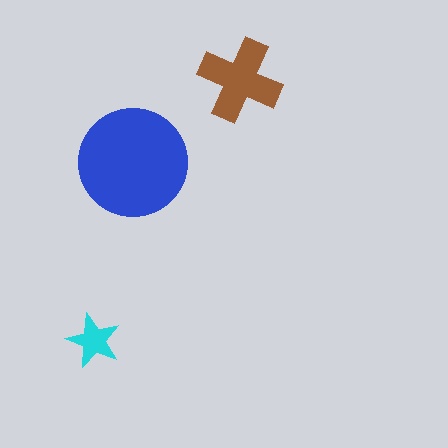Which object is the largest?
The blue circle.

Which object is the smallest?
The cyan star.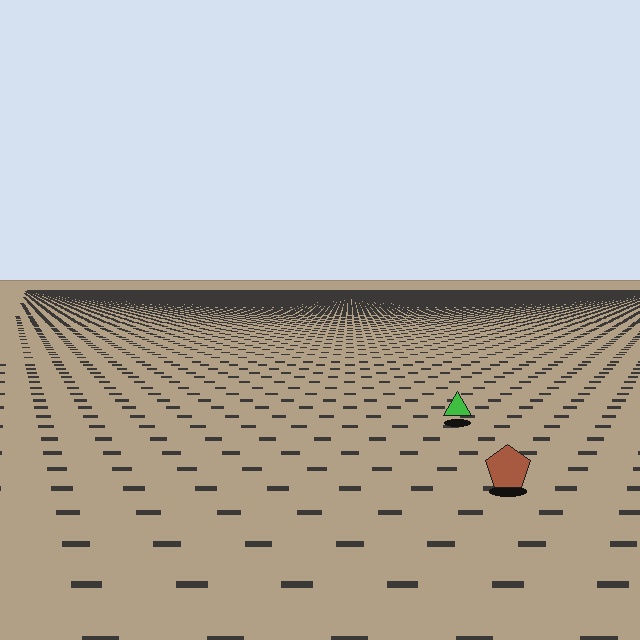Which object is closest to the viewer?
The brown pentagon is closest. The texture marks near it are larger and more spread out.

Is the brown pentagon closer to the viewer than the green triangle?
Yes. The brown pentagon is closer — you can tell from the texture gradient: the ground texture is coarser near it.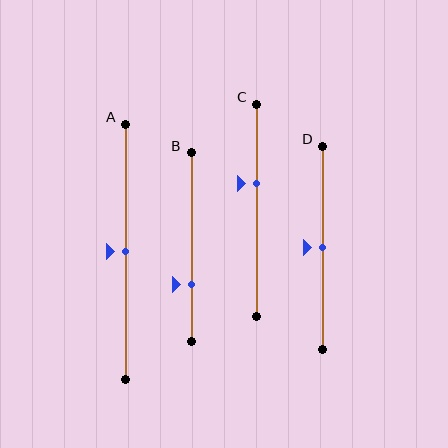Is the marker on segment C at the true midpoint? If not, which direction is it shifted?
No, the marker on segment C is shifted upward by about 13% of the segment length.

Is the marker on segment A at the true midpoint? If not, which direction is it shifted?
Yes, the marker on segment A is at the true midpoint.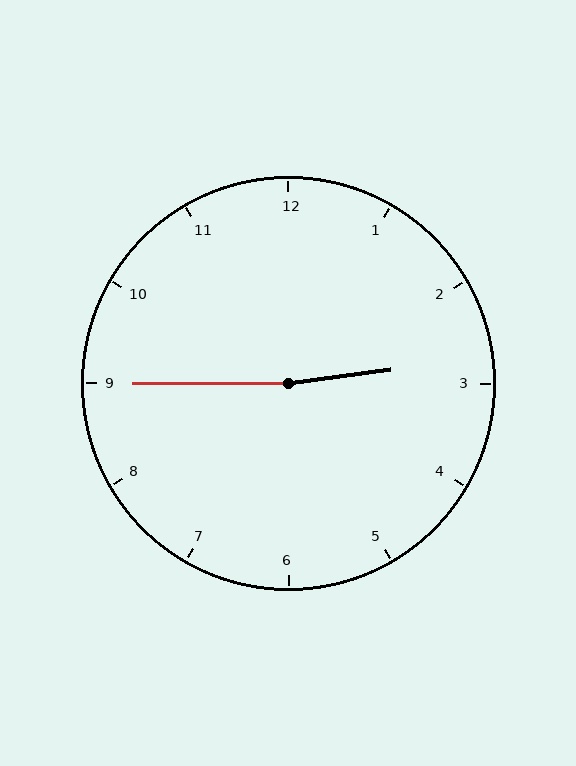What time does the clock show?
2:45.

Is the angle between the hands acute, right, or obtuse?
It is obtuse.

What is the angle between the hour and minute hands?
Approximately 172 degrees.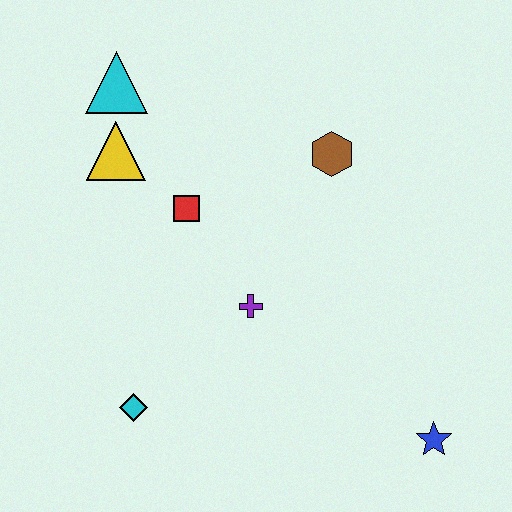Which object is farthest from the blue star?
The cyan triangle is farthest from the blue star.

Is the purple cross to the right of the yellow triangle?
Yes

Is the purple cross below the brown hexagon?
Yes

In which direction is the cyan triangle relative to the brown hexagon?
The cyan triangle is to the left of the brown hexagon.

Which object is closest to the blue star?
The purple cross is closest to the blue star.